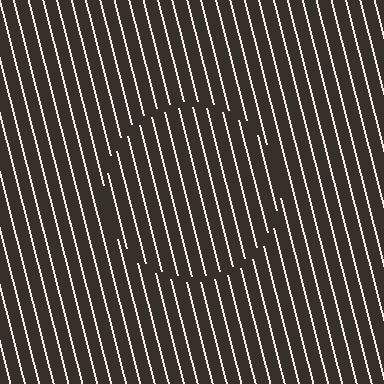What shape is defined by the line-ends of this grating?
An illusory circle. The interior of the shape contains the same grating, shifted by half a period — the contour is defined by the phase discontinuity where line-ends from the inner and outer gratings abut.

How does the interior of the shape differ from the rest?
The interior of the shape contains the same grating, shifted by half a period — the contour is defined by the phase discontinuity where line-ends from the inner and outer gratings abut.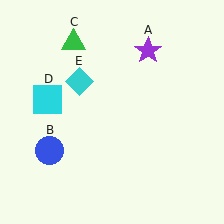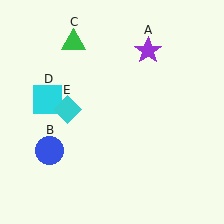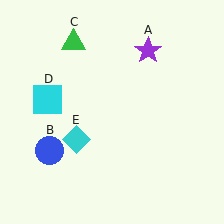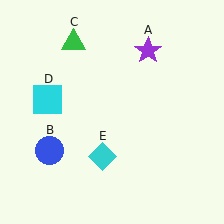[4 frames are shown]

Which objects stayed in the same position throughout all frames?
Purple star (object A) and blue circle (object B) and green triangle (object C) and cyan square (object D) remained stationary.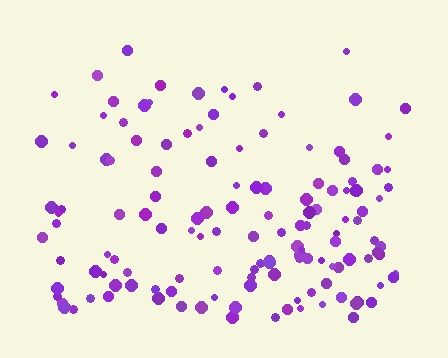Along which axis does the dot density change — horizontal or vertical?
Vertical.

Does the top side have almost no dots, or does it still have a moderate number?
Still a moderate number, just noticeably fewer than the bottom.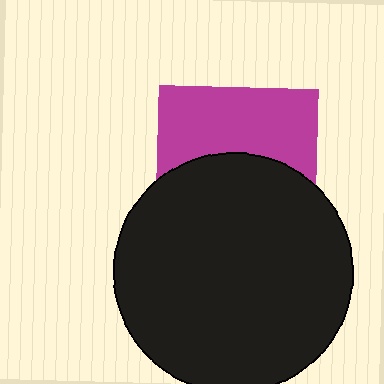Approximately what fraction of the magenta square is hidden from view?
Roughly 53% of the magenta square is hidden behind the black circle.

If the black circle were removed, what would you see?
You would see the complete magenta square.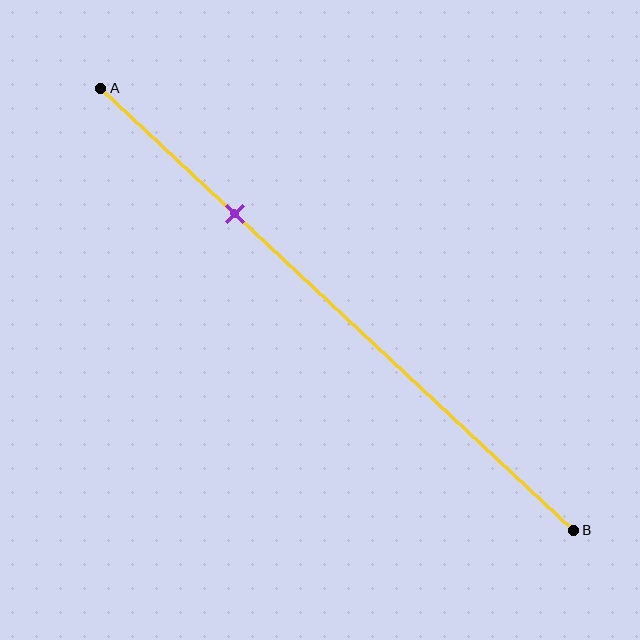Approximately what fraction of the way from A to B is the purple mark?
The purple mark is approximately 30% of the way from A to B.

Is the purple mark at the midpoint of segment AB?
No, the mark is at about 30% from A, not at the 50% midpoint.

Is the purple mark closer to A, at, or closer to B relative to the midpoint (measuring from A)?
The purple mark is closer to point A than the midpoint of segment AB.